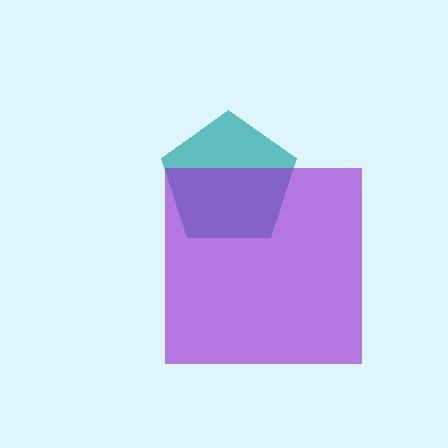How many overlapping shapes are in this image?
There are 2 overlapping shapes in the image.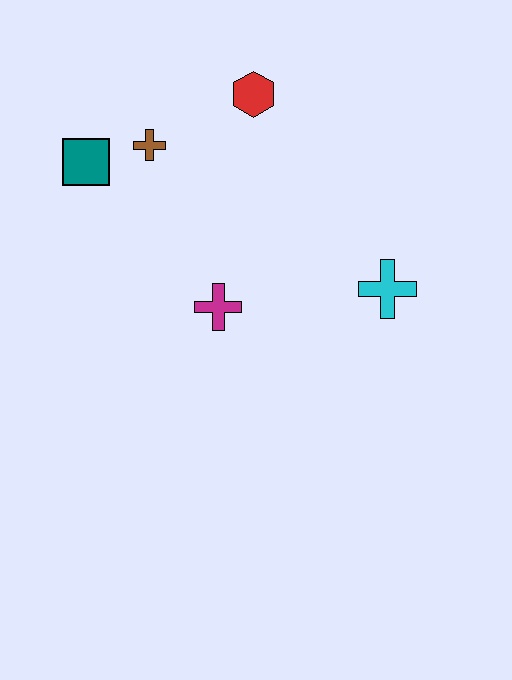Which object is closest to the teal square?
The brown cross is closest to the teal square.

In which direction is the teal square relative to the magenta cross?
The teal square is above the magenta cross.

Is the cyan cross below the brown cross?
Yes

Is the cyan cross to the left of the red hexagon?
No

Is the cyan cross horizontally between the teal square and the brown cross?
No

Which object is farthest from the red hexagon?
The cyan cross is farthest from the red hexagon.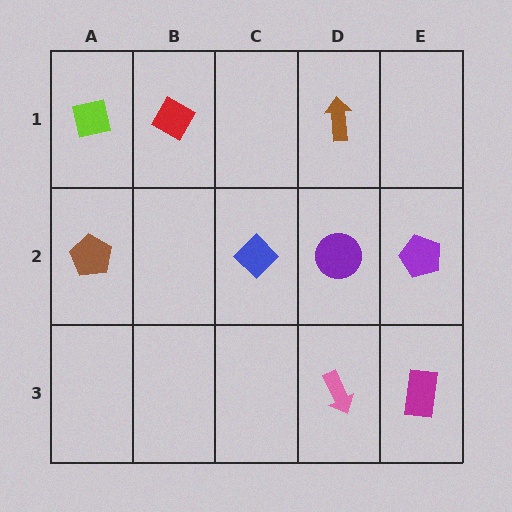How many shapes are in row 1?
3 shapes.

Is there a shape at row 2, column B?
No, that cell is empty.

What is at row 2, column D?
A purple circle.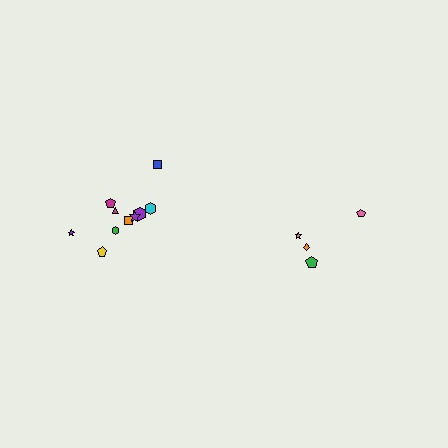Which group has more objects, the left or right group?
The left group.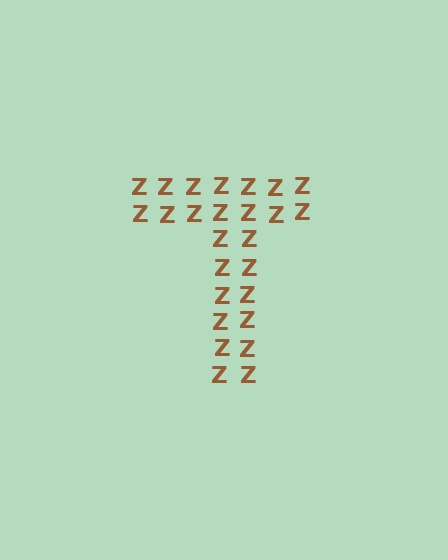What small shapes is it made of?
It is made of small letter Z's.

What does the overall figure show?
The overall figure shows the letter T.